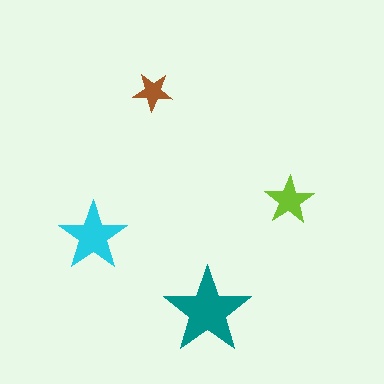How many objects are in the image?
There are 4 objects in the image.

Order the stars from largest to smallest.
the teal one, the cyan one, the lime one, the brown one.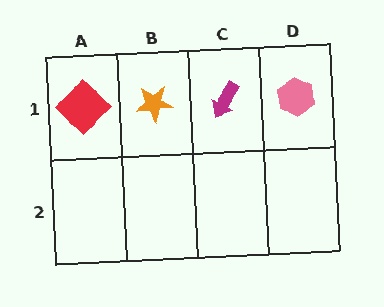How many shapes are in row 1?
4 shapes.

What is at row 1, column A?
A red diamond.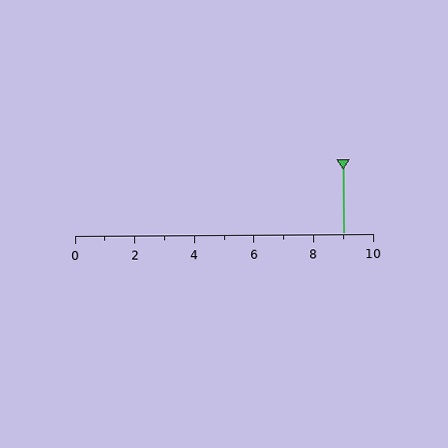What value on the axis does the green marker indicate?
The marker indicates approximately 9.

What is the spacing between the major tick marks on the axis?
The major ticks are spaced 2 apart.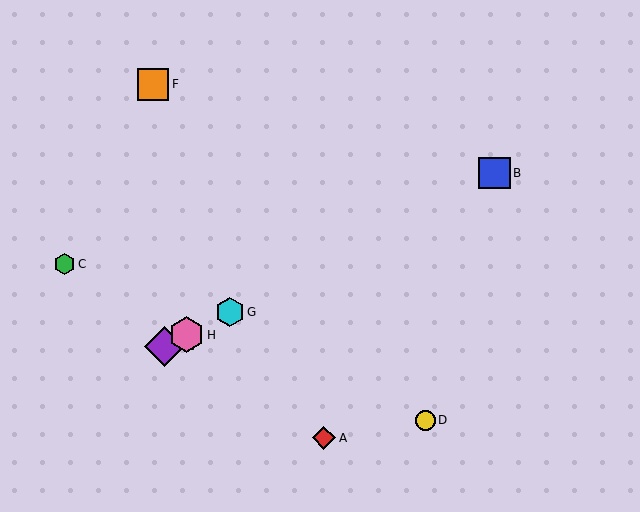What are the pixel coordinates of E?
Object E is at (164, 346).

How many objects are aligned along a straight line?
4 objects (B, E, G, H) are aligned along a straight line.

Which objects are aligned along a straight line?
Objects B, E, G, H are aligned along a straight line.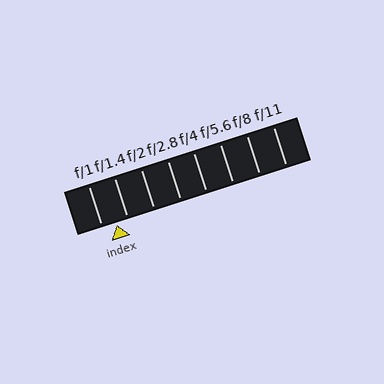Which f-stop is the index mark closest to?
The index mark is closest to f/1.4.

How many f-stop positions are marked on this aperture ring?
There are 8 f-stop positions marked.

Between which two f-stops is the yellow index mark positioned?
The index mark is between f/1 and f/1.4.